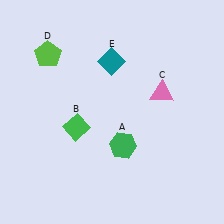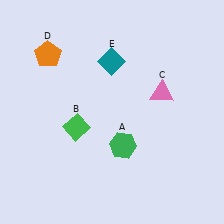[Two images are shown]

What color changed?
The pentagon (D) changed from lime in Image 1 to orange in Image 2.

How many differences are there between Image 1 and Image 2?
There is 1 difference between the two images.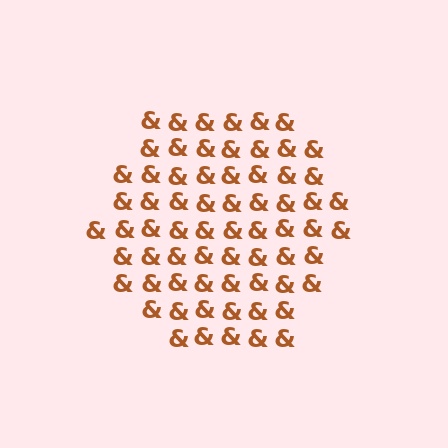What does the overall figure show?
The overall figure shows a hexagon.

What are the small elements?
The small elements are ampersands.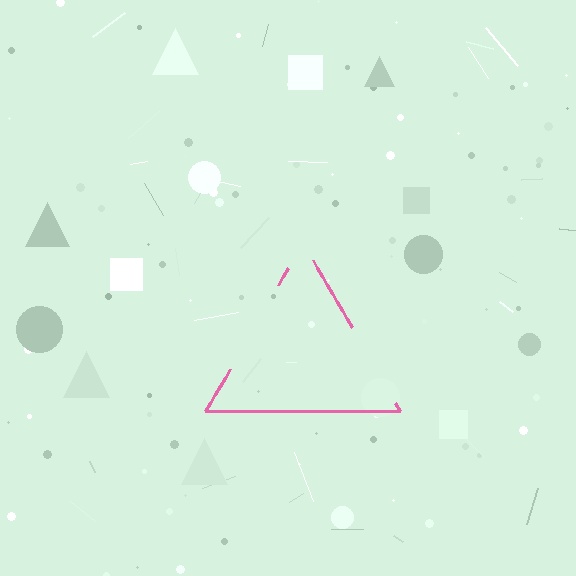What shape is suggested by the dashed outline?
The dashed outline suggests a triangle.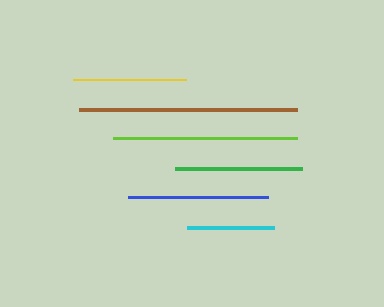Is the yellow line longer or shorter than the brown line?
The brown line is longer than the yellow line.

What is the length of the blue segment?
The blue segment is approximately 140 pixels long.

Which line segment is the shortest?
The cyan line is the shortest at approximately 88 pixels.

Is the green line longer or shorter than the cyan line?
The green line is longer than the cyan line.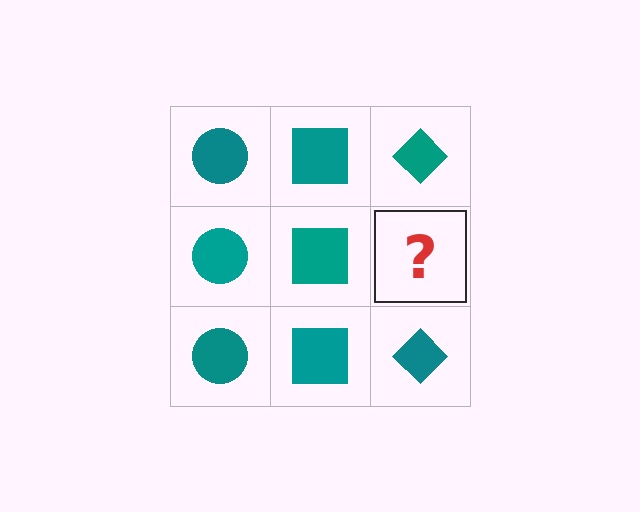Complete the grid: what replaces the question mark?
The question mark should be replaced with a teal diamond.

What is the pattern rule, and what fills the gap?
The rule is that each column has a consistent shape. The gap should be filled with a teal diamond.